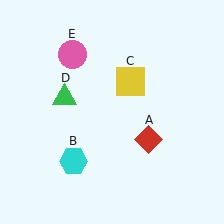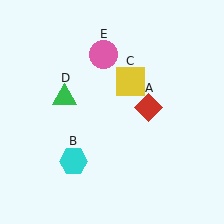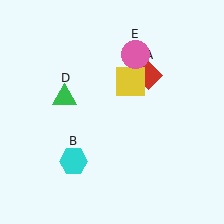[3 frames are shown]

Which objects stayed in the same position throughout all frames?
Cyan hexagon (object B) and yellow square (object C) and green triangle (object D) remained stationary.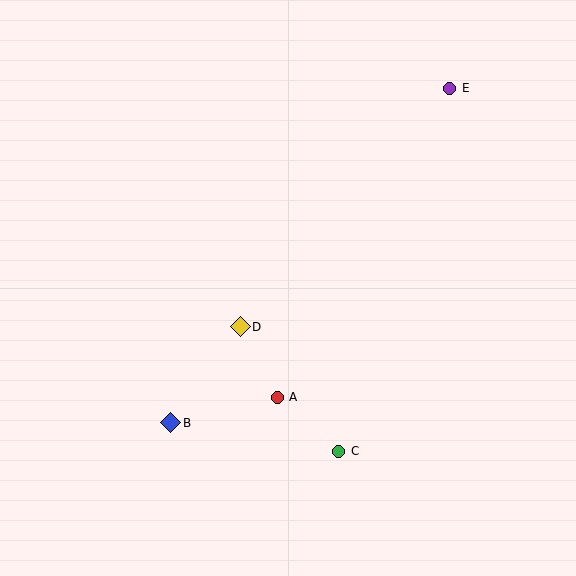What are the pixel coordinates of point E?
Point E is at (450, 88).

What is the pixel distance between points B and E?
The distance between B and E is 436 pixels.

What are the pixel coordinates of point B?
Point B is at (171, 423).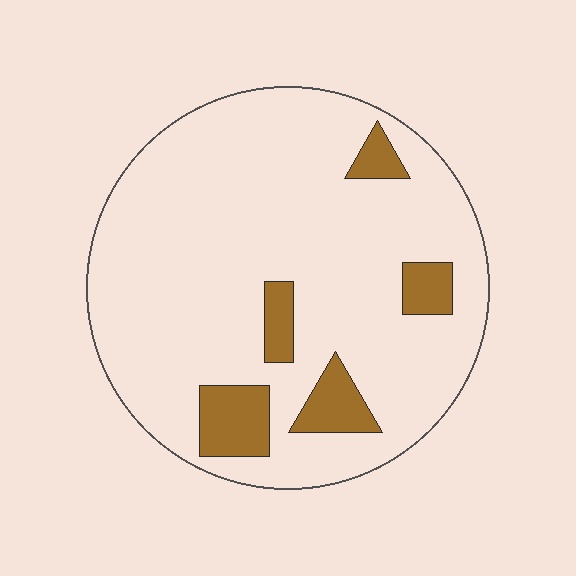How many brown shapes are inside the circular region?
5.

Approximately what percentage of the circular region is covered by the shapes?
Approximately 15%.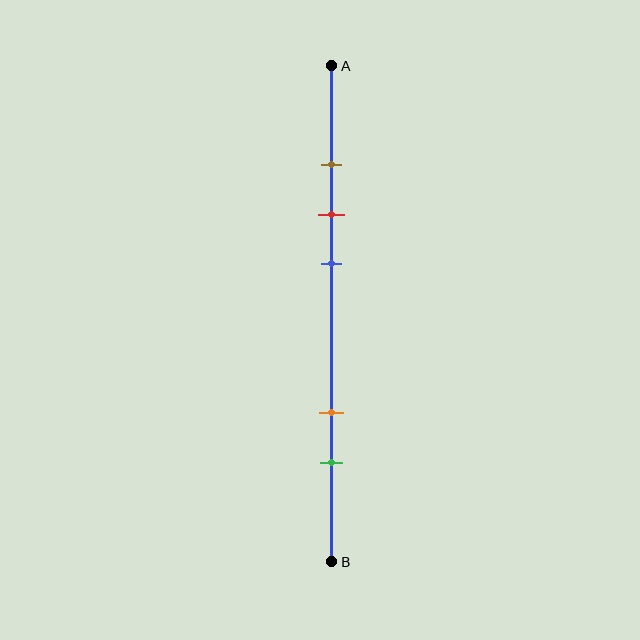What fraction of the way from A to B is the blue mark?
The blue mark is approximately 40% (0.4) of the way from A to B.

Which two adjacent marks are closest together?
The brown and red marks are the closest adjacent pair.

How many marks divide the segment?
There are 5 marks dividing the segment.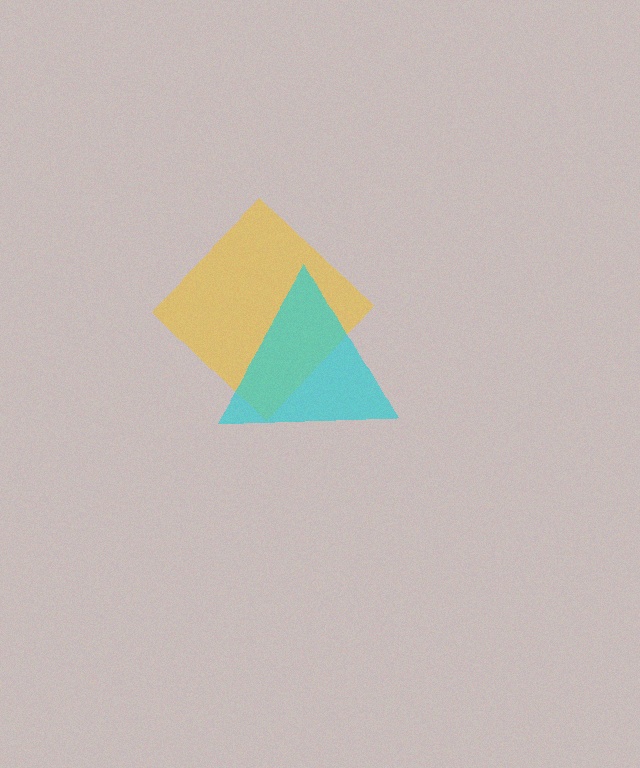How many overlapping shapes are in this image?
There are 2 overlapping shapes in the image.